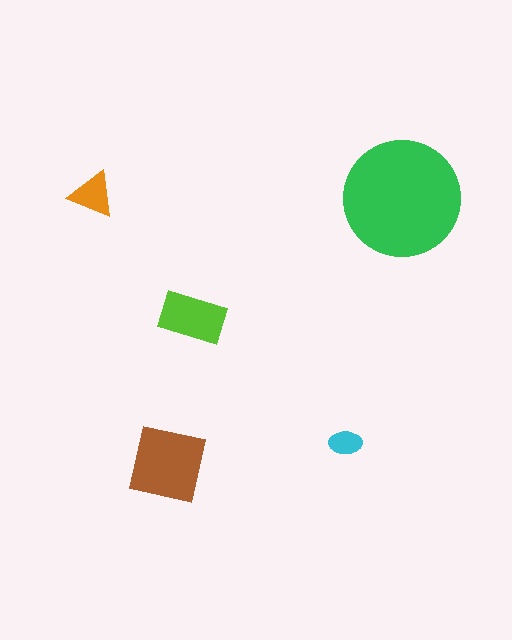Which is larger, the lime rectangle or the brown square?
The brown square.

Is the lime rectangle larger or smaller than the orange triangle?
Larger.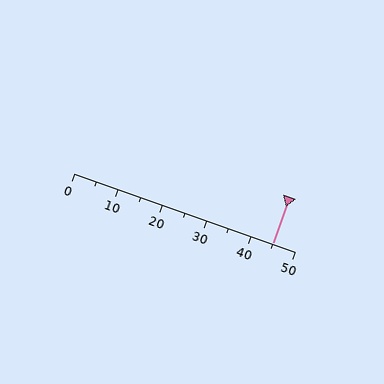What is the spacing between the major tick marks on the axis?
The major ticks are spaced 10 apart.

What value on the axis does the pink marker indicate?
The marker indicates approximately 45.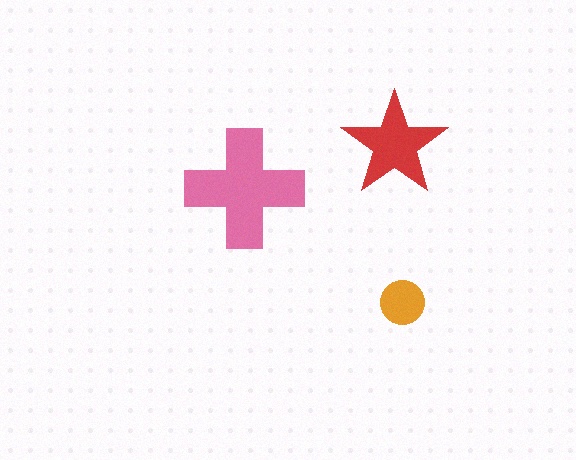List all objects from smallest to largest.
The orange circle, the red star, the pink cross.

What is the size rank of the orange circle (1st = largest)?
3rd.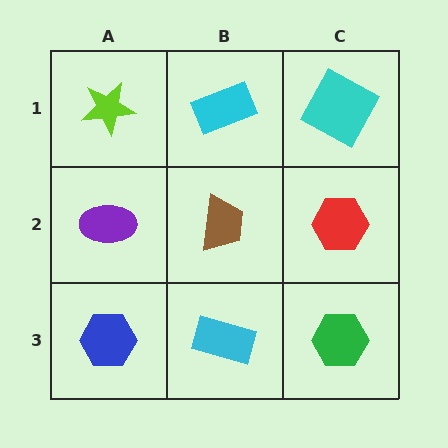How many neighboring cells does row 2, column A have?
3.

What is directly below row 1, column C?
A red hexagon.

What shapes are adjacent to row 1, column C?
A red hexagon (row 2, column C), a cyan rectangle (row 1, column B).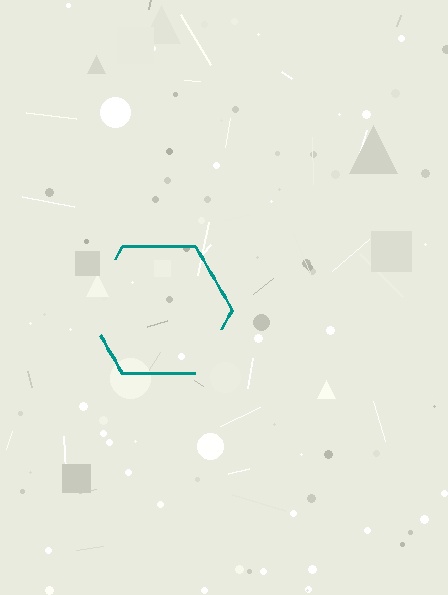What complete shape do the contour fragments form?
The contour fragments form a hexagon.